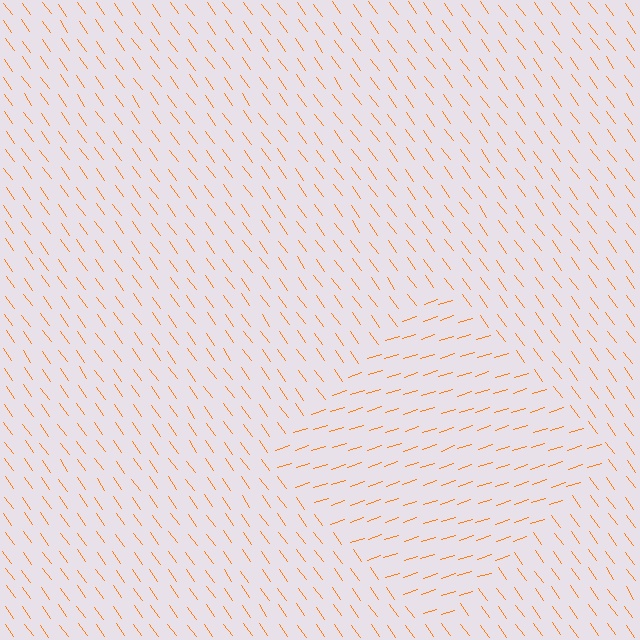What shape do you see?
I see a diamond.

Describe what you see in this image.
The image is filled with small orange line segments. A diamond region in the image has lines oriented differently from the surrounding lines, creating a visible texture boundary.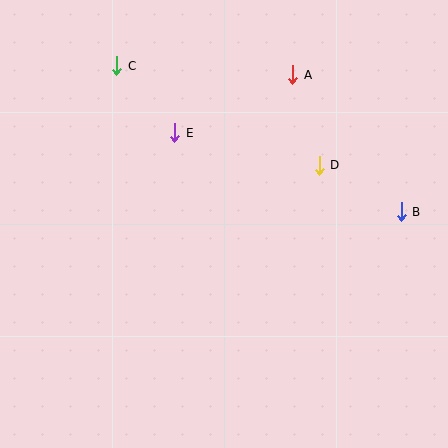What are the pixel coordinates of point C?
Point C is at (117, 66).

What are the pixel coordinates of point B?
Point B is at (401, 212).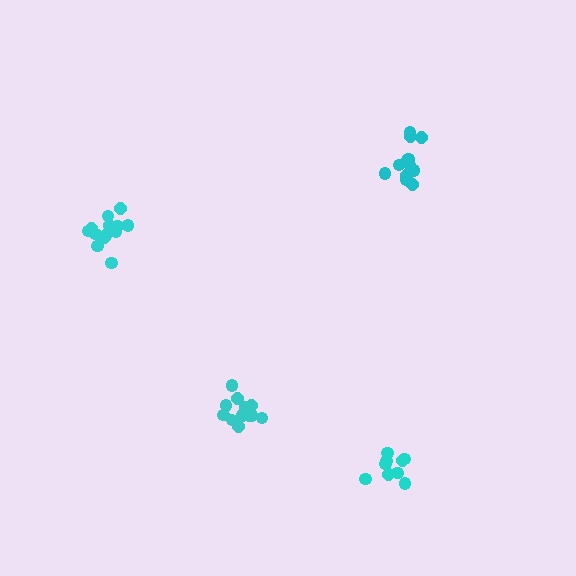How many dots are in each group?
Group 1: 12 dots, Group 2: 14 dots, Group 3: 13 dots, Group 4: 9 dots (48 total).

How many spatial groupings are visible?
There are 4 spatial groupings.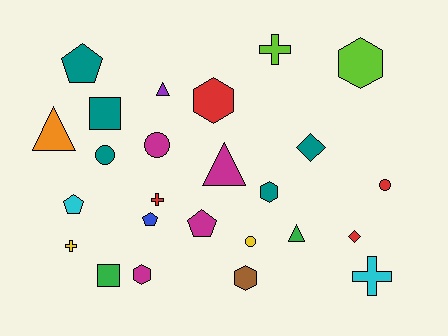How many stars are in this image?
There are no stars.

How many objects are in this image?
There are 25 objects.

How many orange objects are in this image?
There is 1 orange object.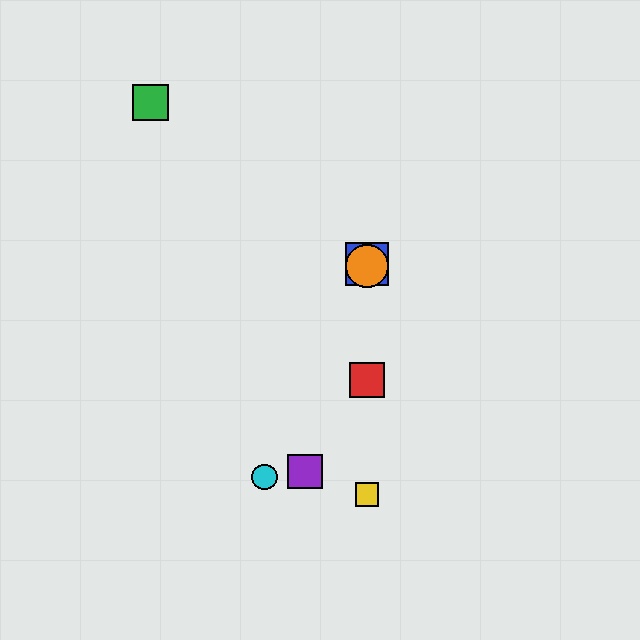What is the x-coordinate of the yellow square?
The yellow square is at x≈367.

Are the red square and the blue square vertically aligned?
Yes, both are at x≈367.